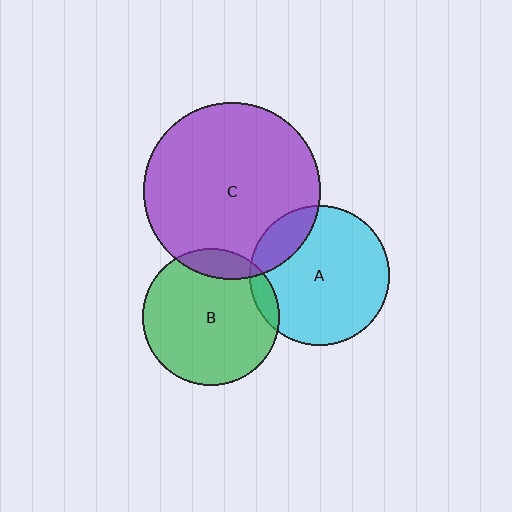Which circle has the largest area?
Circle C (purple).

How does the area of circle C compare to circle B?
Approximately 1.7 times.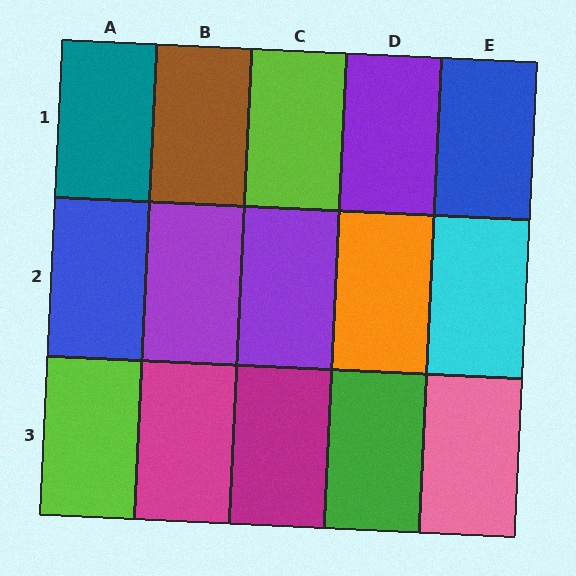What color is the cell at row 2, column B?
Purple.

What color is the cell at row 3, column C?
Magenta.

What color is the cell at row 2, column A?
Blue.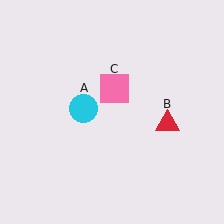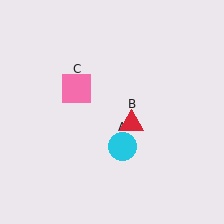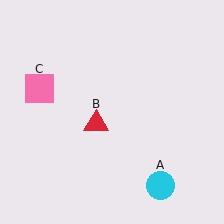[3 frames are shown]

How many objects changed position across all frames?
3 objects changed position: cyan circle (object A), red triangle (object B), pink square (object C).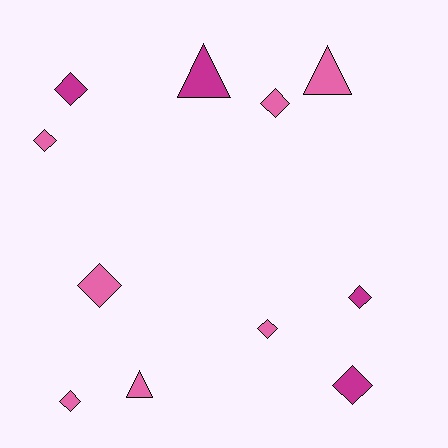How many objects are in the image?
There are 11 objects.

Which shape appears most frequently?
Diamond, with 8 objects.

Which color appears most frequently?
Pink, with 7 objects.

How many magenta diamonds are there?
There are 3 magenta diamonds.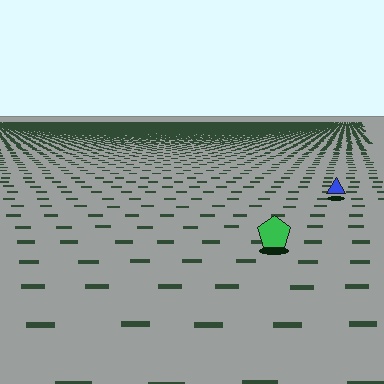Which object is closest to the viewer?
The green pentagon is closest. The texture marks near it are larger and more spread out.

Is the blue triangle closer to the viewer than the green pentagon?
No. The green pentagon is closer — you can tell from the texture gradient: the ground texture is coarser near it.